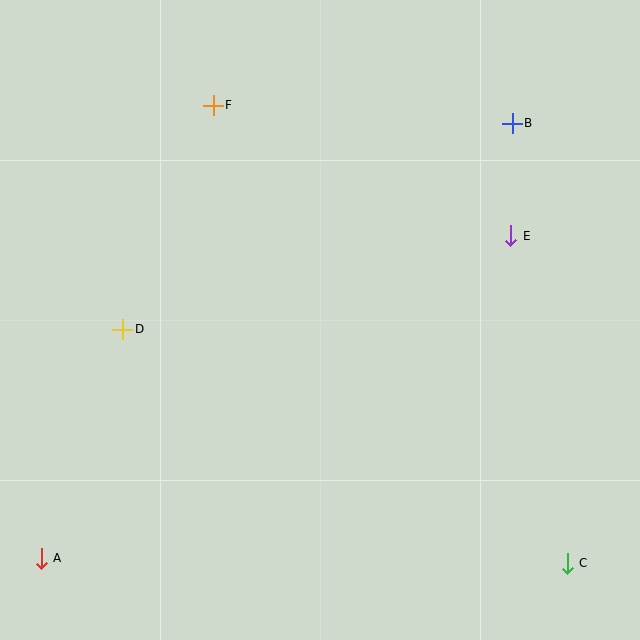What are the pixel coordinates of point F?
Point F is at (213, 105).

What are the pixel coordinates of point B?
Point B is at (512, 123).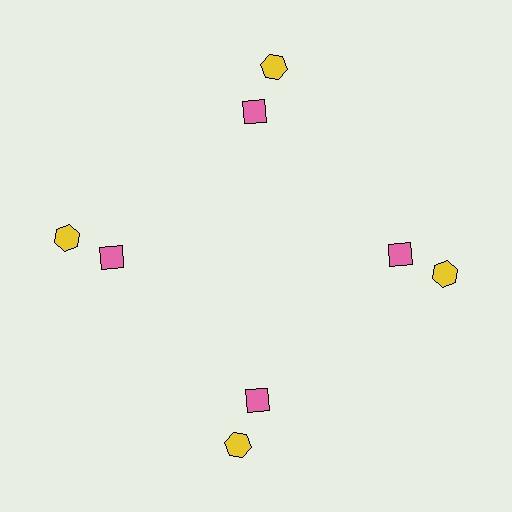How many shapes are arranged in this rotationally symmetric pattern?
There are 8 shapes, arranged in 4 groups of 2.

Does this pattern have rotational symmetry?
Yes, this pattern has 4-fold rotational symmetry. It looks the same after rotating 90 degrees around the center.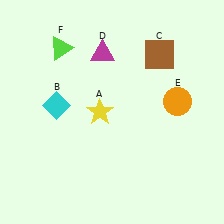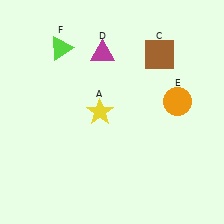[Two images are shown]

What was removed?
The cyan diamond (B) was removed in Image 2.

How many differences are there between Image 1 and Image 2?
There is 1 difference between the two images.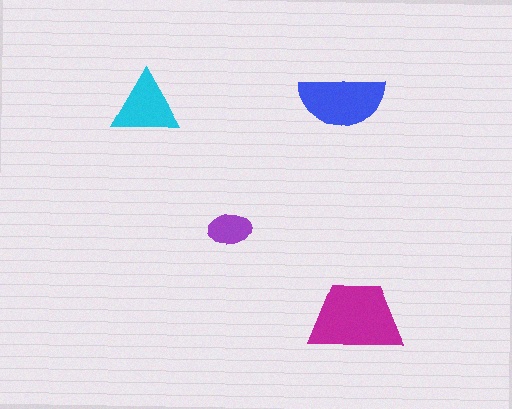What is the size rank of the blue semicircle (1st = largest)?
2nd.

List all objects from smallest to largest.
The purple ellipse, the cyan triangle, the blue semicircle, the magenta trapezoid.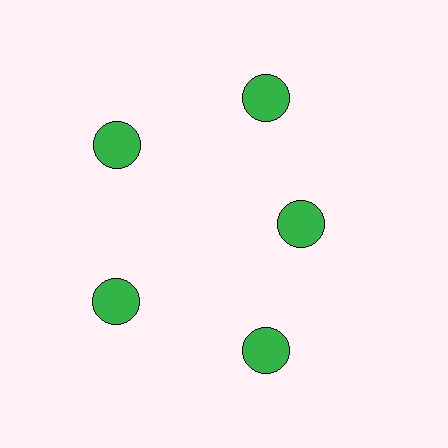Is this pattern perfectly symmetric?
No. The 5 green circles are arranged in a ring, but one element near the 3 o'clock position is pulled inward toward the center, breaking the 5-fold rotational symmetry.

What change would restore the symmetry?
The symmetry would be restored by moving it outward, back onto the ring so that all 5 circles sit at equal angles and equal distance from the center.